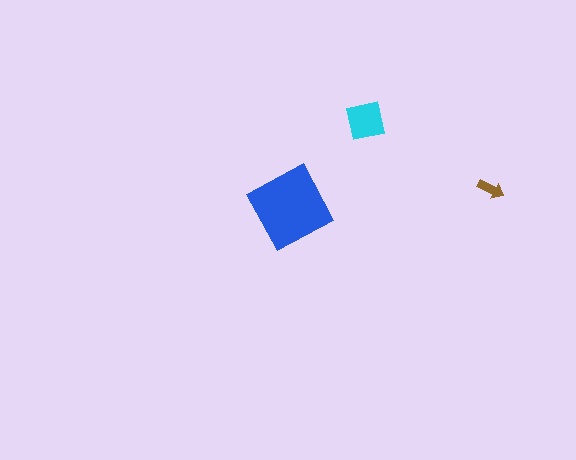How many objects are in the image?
There are 3 objects in the image.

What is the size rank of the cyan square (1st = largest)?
2nd.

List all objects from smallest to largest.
The brown arrow, the cyan square, the blue square.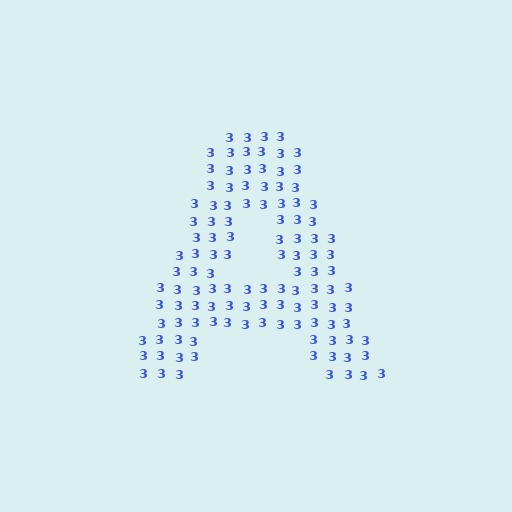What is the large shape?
The large shape is the letter A.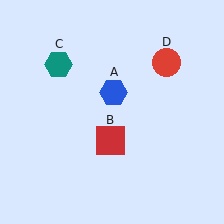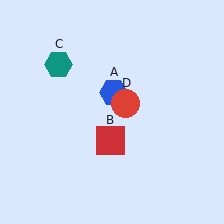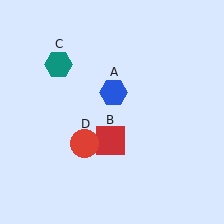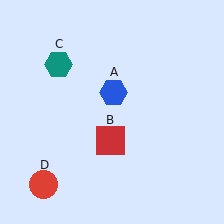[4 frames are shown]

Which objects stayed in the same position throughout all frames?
Blue hexagon (object A) and red square (object B) and teal hexagon (object C) remained stationary.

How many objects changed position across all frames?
1 object changed position: red circle (object D).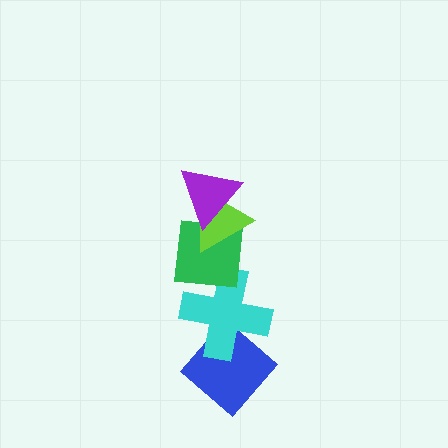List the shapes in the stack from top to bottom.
From top to bottom: the purple triangle, the lime triangle, the green square, the cyan cross, the blue diamond.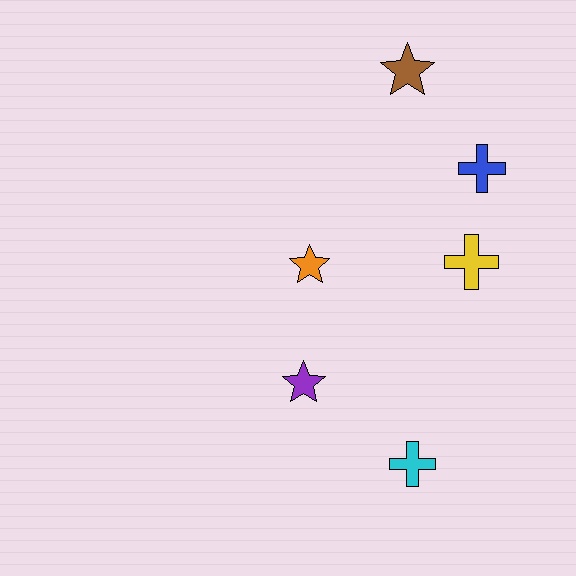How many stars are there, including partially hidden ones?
There are 3 stars.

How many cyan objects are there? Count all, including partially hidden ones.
There is 1 cyan object.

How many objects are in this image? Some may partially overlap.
There are 6 objects.